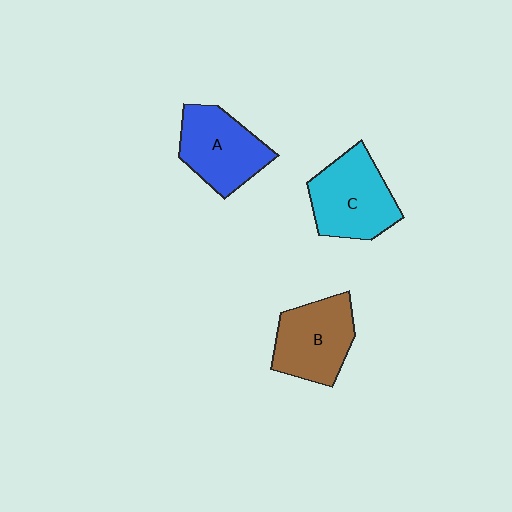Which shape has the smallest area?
Shape B (brown).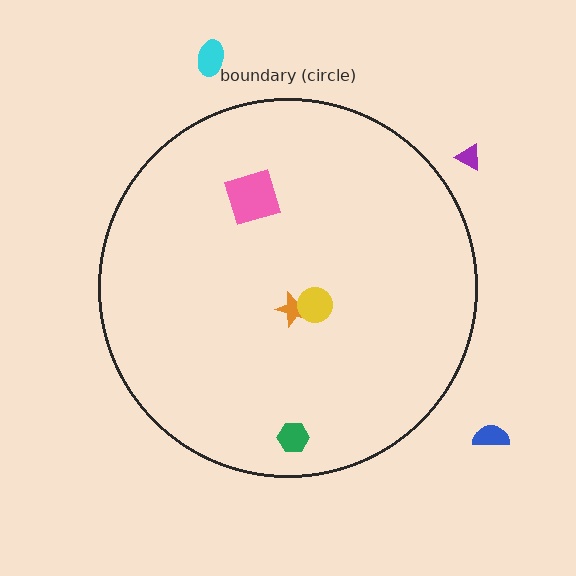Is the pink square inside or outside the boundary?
Inside.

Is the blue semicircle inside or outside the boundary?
Outside.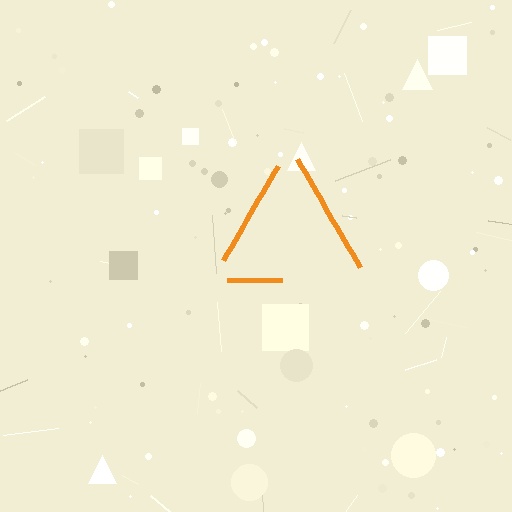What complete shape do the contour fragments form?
The contour fragments form a triangle.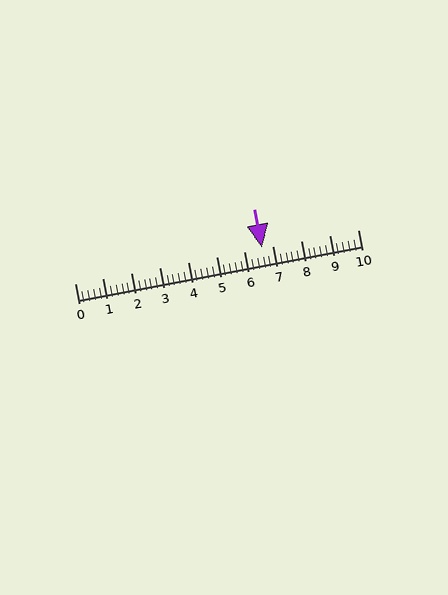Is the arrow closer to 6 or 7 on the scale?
The arrow is closer to 7.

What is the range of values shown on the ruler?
The ruler shows values from 0 to 10.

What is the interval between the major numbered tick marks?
The major tick marks are spaced 1 units apart.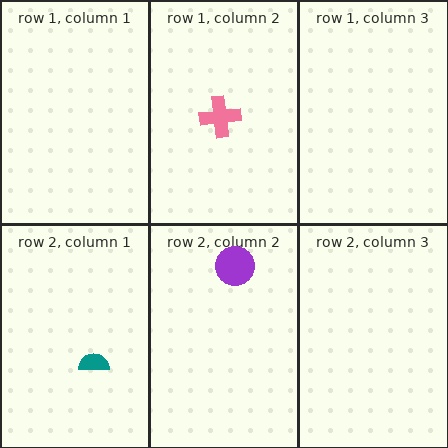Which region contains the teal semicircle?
The row 2, column 1 region.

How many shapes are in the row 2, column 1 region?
1.